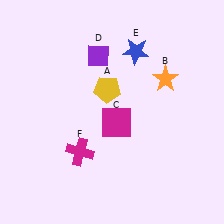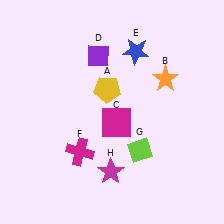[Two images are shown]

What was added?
A lime diamond (G), a magenta star (H) were added in Image 2.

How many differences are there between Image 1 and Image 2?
There are 2 differences between the two images.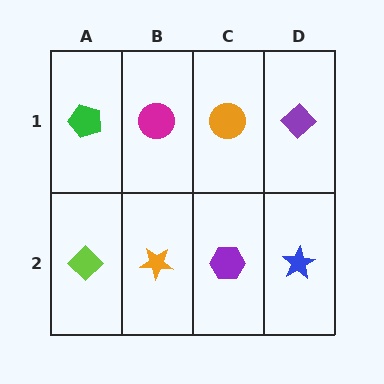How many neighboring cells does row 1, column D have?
2.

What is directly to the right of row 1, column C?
A purple diamond.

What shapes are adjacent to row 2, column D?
A purple diamond (row 1, column D), a purple hexagon (row 2, column C).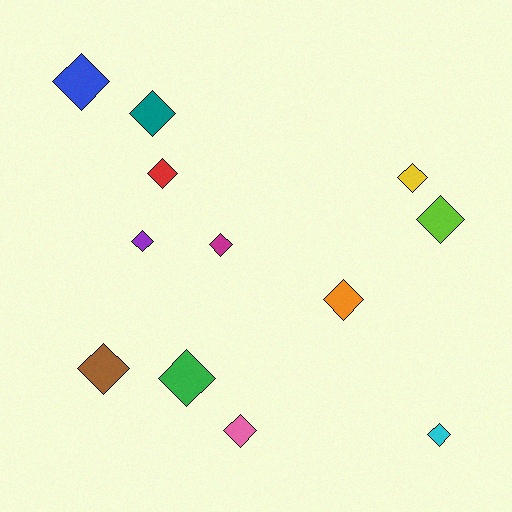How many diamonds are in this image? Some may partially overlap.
There are 12 diamonds.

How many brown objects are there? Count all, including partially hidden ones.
There is 1 brown object.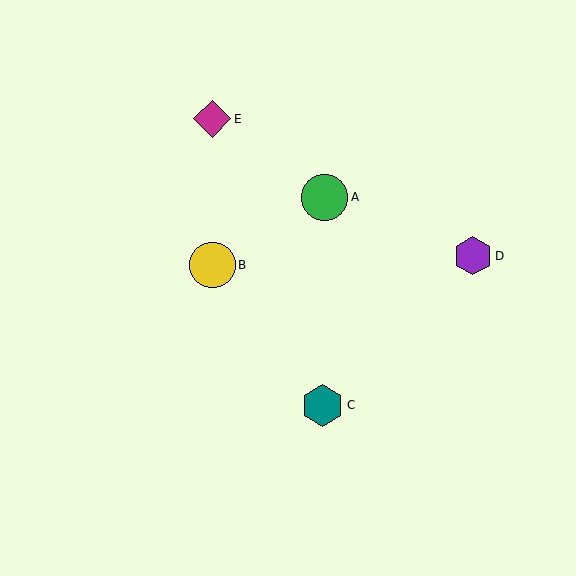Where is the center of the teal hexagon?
The center of the teal hexagon is at (323, 405).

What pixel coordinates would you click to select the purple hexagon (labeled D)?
Click at (473, 256) to select the purple hexagon D.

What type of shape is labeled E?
Shape E is a magenta diamond.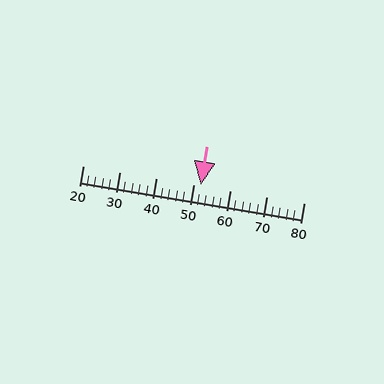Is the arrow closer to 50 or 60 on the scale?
The arrow is closer to 50.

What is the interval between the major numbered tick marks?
The major tick marks are spaced 10 units apart.